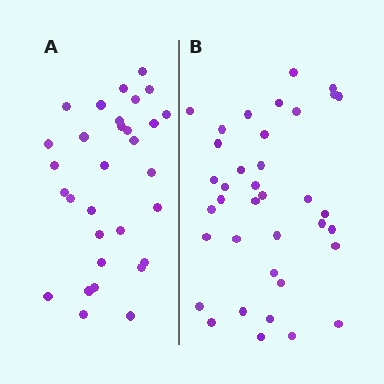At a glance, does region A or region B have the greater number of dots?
Region B (the right region) has more dots.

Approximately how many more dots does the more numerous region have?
Region B has about 6 more dots than region A.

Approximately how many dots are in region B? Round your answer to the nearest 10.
About 40 dots. (The exact count is 37, which rounds to 40.)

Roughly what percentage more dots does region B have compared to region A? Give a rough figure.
About 20% more.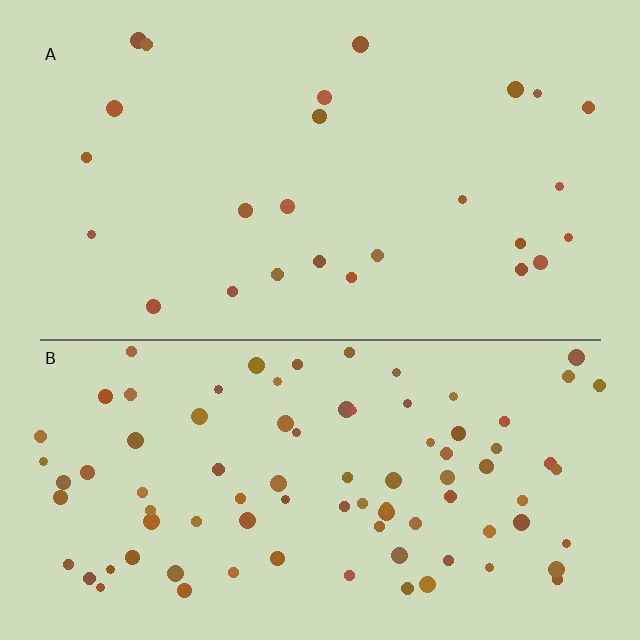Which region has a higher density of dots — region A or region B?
B (the bottom).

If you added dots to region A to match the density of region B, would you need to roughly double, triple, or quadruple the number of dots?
Approximately triple.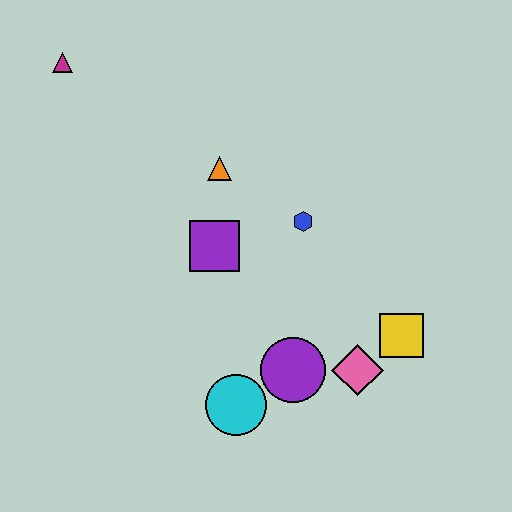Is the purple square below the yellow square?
No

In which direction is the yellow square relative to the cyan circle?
The yellow square is to the right of the cyan circle.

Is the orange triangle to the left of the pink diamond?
Yes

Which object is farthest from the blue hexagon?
The magenta triangle is farthest from the blue hexagon.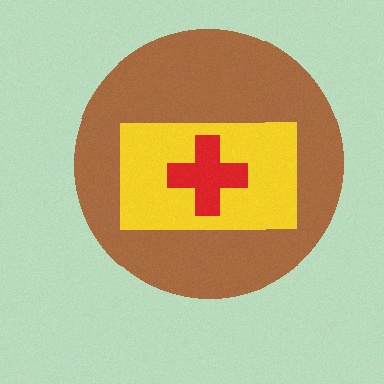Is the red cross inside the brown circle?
Yes.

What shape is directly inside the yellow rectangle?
The red cross.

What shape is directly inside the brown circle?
The yellow rectangle.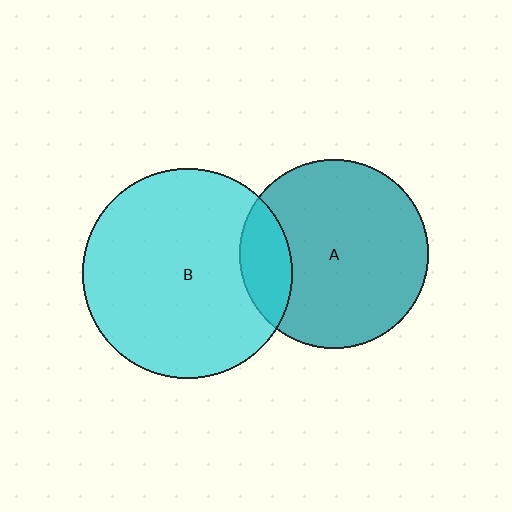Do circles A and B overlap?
Yes.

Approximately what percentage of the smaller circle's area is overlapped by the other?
Approximately 15%.